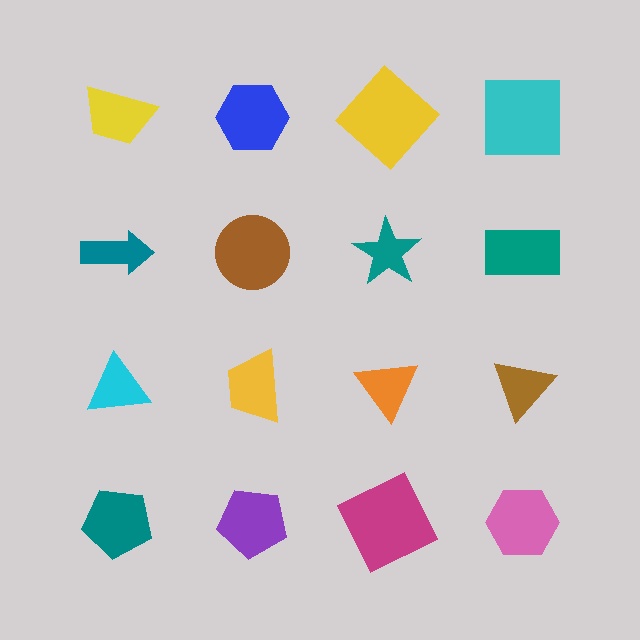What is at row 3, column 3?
An orange triangle.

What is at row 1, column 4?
A cyan square.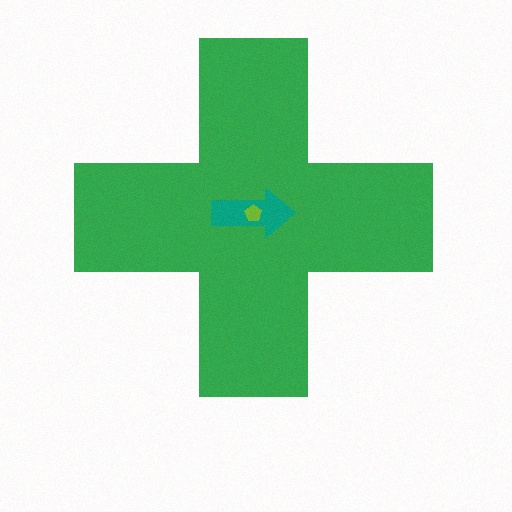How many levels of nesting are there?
3.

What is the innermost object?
The lime pentagon.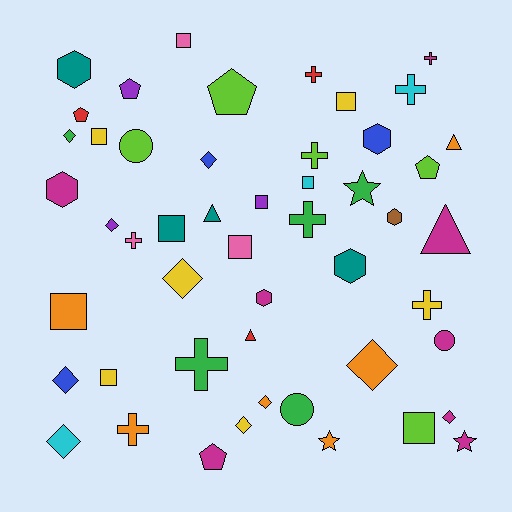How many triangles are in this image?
There are 4 triangles.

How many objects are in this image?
There are 50 objects.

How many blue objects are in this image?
There are 3 blue objects.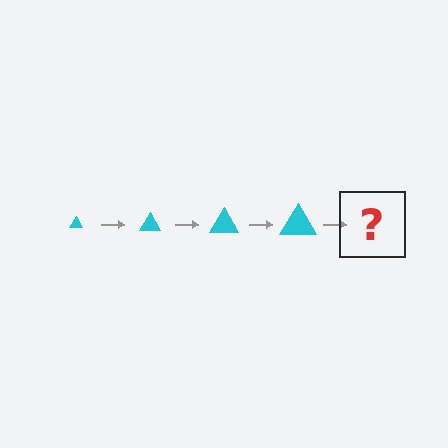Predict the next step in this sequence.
The next step is a cyan triangle, larger than the previous one.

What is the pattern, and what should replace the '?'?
The pattern is that the triangle gets progressively larger each step. The '?' should be a cyan triangle, larger than the previous one.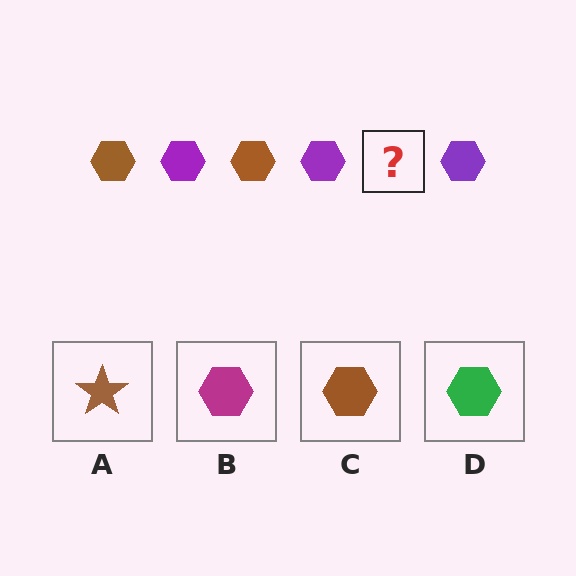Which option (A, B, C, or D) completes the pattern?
C.